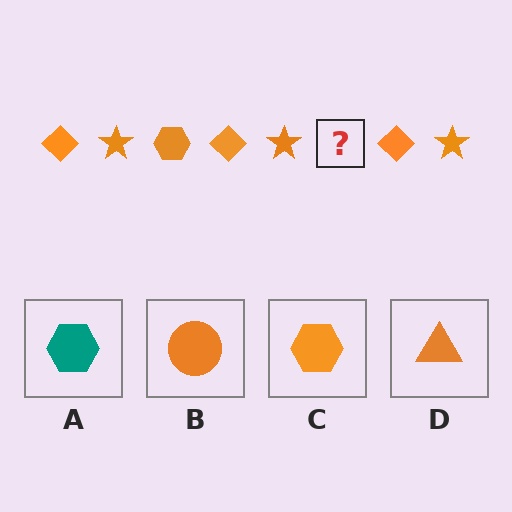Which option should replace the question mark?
Option C.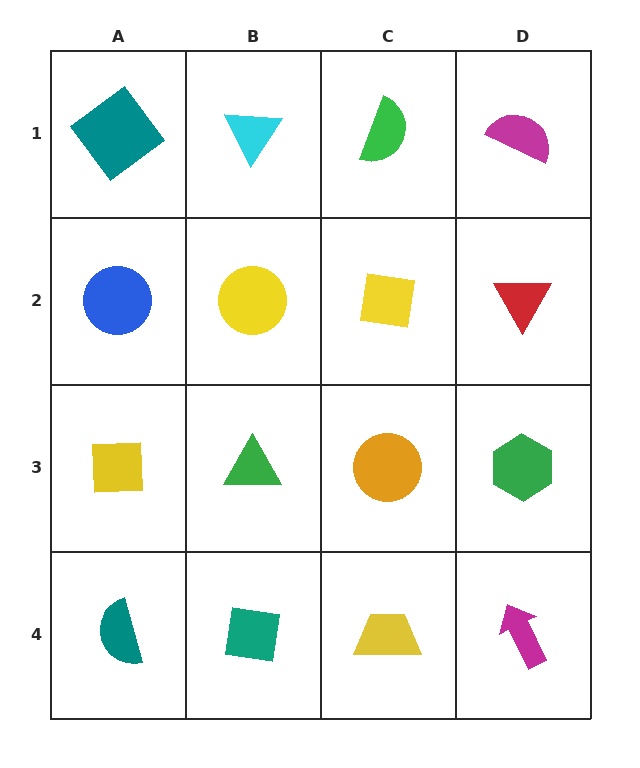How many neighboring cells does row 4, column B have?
3.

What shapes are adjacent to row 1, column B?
A yellow circle (row 2, column B), a teal diamond (row 1, column A), a green semicircle (row 1, column C).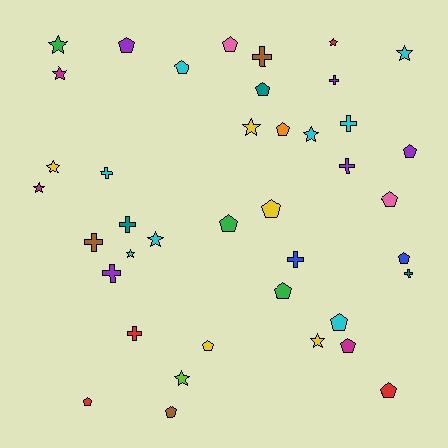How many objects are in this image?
There are 40 objects.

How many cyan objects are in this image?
There are 8 cyan objects.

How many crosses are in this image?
There are 11 crosses.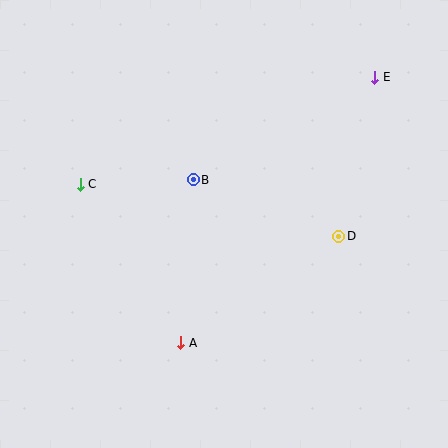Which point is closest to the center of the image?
Point B at (193, 180) is closest to the center.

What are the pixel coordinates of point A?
Point A is at (181, 343).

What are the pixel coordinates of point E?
Point E is at (375, 77).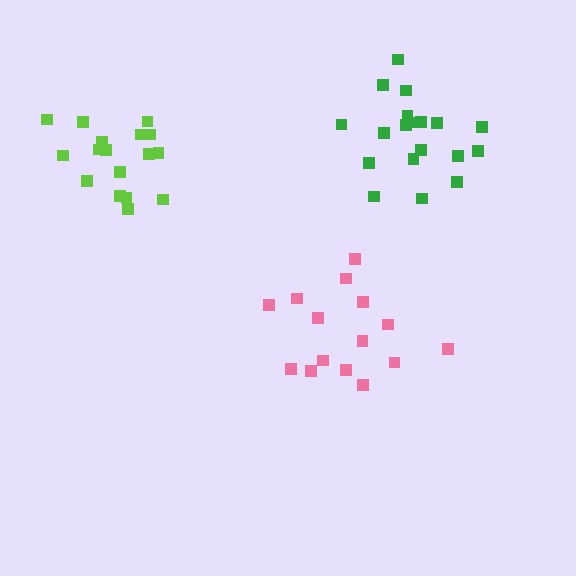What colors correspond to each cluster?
The clusters are colored: lime, pink, green.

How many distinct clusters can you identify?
There are 3 distinct clusters.